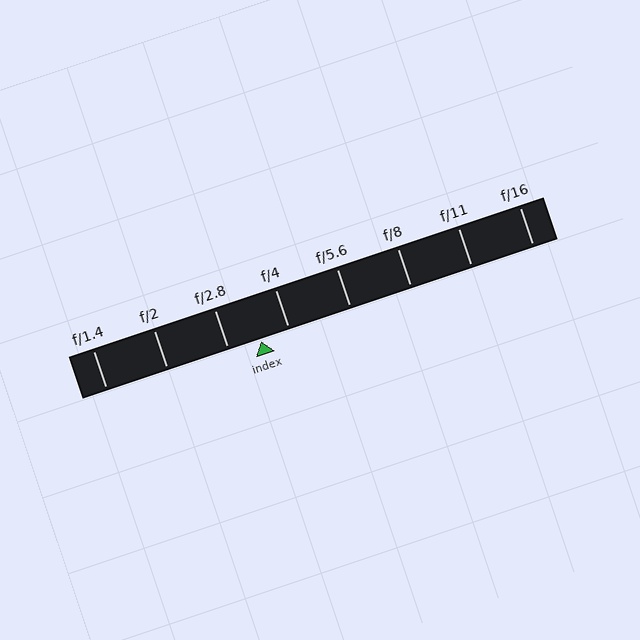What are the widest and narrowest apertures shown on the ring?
The widest aperture shown is f/1.4 and the narrowest is f/16.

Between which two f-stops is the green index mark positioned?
The index mark is between f/2.8 and f/4.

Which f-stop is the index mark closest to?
The index mark is closest to f/4.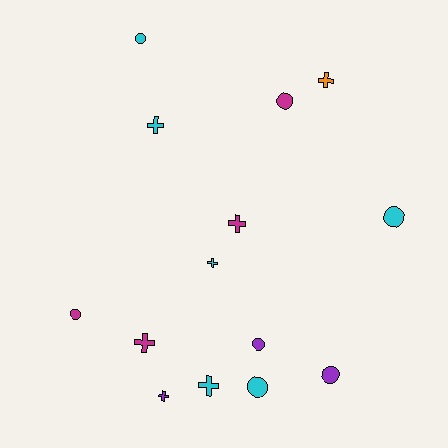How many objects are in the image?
There are 14 objects.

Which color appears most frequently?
Cyan, with 6 objects.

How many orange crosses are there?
There is 1 orange cross.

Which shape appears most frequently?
Cross, with 7 objects.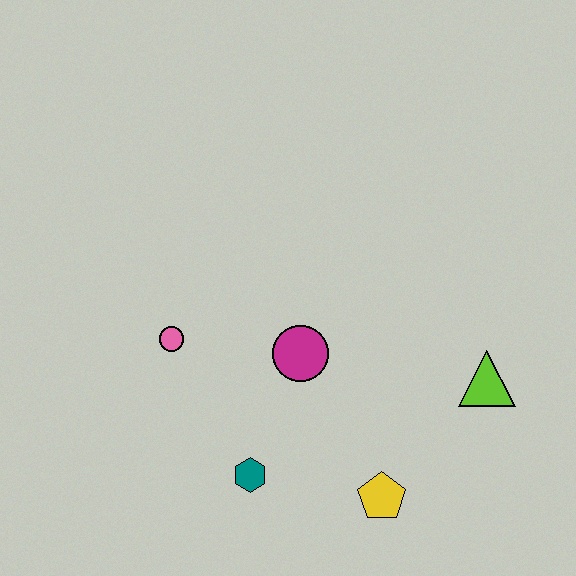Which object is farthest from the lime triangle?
The pink circle is farthest from the lime triangle.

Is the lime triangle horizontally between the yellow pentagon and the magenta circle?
No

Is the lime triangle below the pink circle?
Yes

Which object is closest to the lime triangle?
The yellow pentagon is closest to the lime triangle.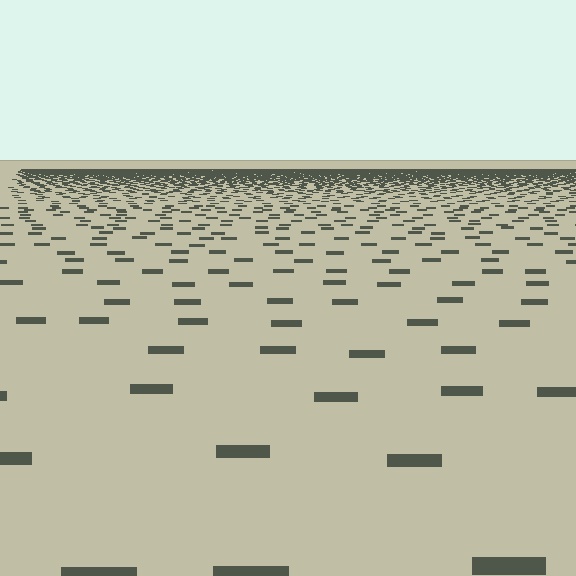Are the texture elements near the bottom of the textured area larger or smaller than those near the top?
Larger. Near the bottom, elements are closer to the viewer and appear at a bigger on-screen size.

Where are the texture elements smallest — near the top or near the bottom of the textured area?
Near the top.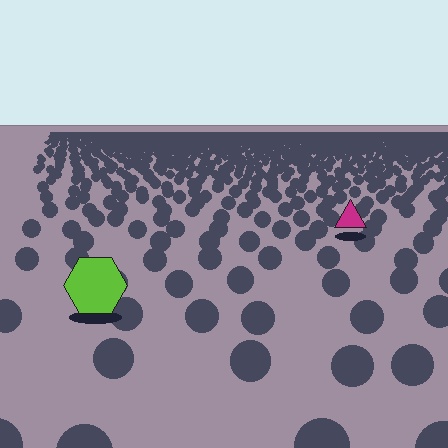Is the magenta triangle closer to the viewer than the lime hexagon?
No. The lime hexagon is closer — you can tell from the texture gradient: the ground texture is coarser near it.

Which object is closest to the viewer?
The lime hexagon is closest. The texture marks near it are larger and more spread out.